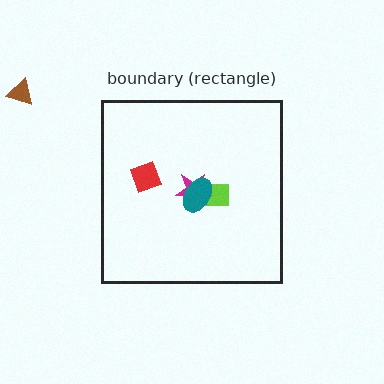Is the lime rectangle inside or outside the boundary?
Inside.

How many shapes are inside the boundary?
4 inside, 1 outside.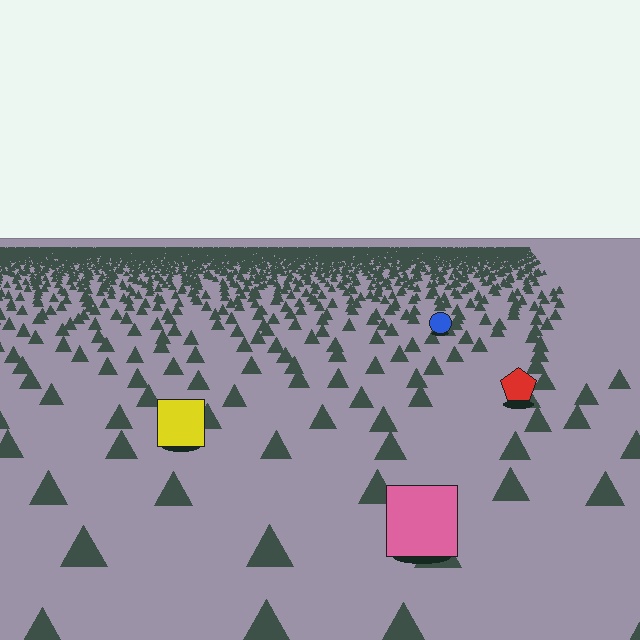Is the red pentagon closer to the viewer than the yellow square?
No. The yellow square is closer — you can tell from the texture gradient: the ground texture is coarser near it.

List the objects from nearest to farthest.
From nearest to farthest: the pink square, the yellow square, the red pentagon, the blue circle.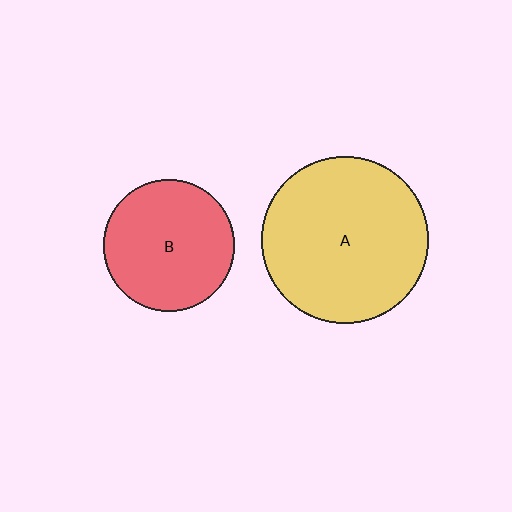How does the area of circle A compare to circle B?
Approximately 1.6 times.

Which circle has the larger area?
Circle A (yellow).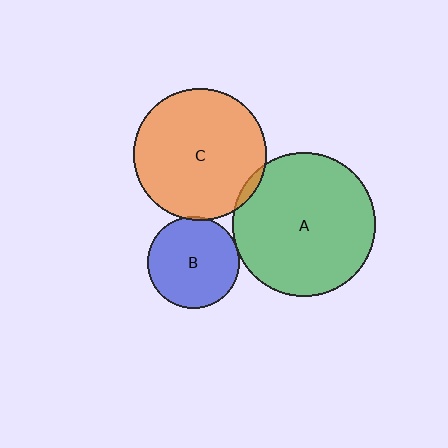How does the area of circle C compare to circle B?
Approximately 2.1 times.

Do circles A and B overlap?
Yes.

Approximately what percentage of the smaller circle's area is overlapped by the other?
Approximately 5%.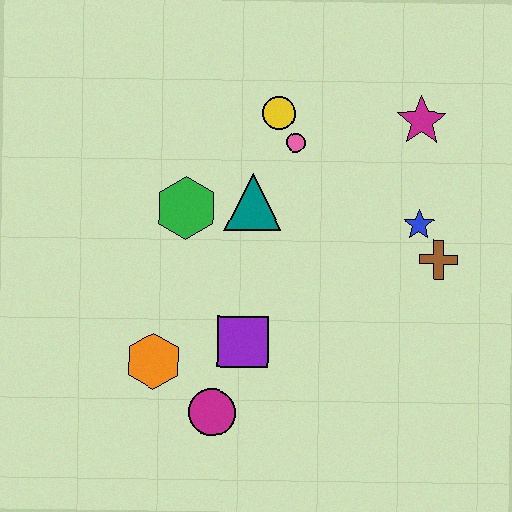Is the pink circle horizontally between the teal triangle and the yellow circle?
No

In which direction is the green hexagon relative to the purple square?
The green hexagon is above the purple square.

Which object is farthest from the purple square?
The magenta star is farthest from the purple square.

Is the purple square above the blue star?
No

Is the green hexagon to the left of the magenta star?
Yes